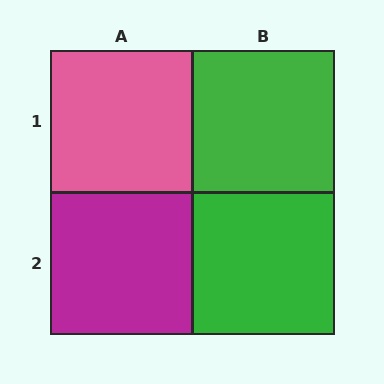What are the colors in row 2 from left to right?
Magenta, green.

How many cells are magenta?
1 cell is magenta.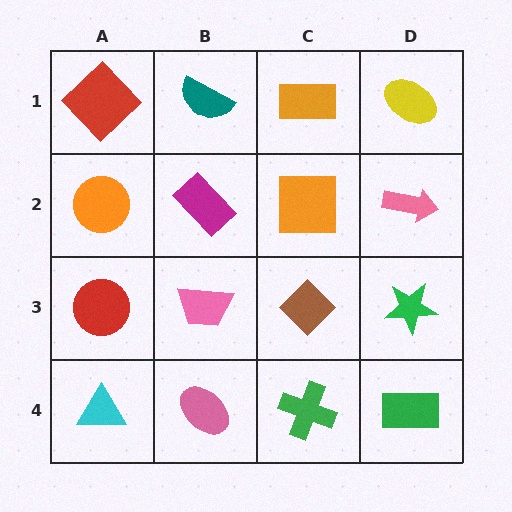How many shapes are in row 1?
4 shapes.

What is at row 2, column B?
A magenta rectangle.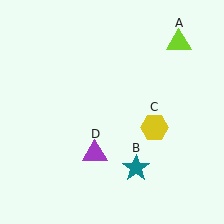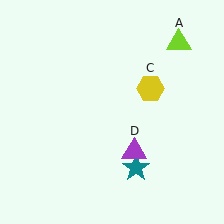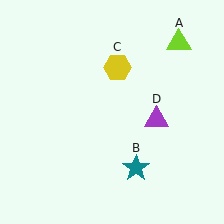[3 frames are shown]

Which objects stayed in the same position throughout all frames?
Lime triangle (object A) and teal star (object B) remained stationary.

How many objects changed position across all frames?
2 objects changed position: yellow hexagon (object C), purple triangle (object D).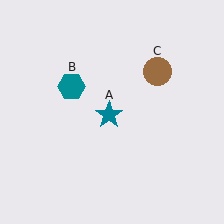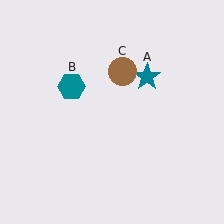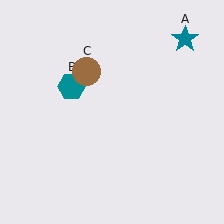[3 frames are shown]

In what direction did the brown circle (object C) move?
The brown circle (object C) moved left.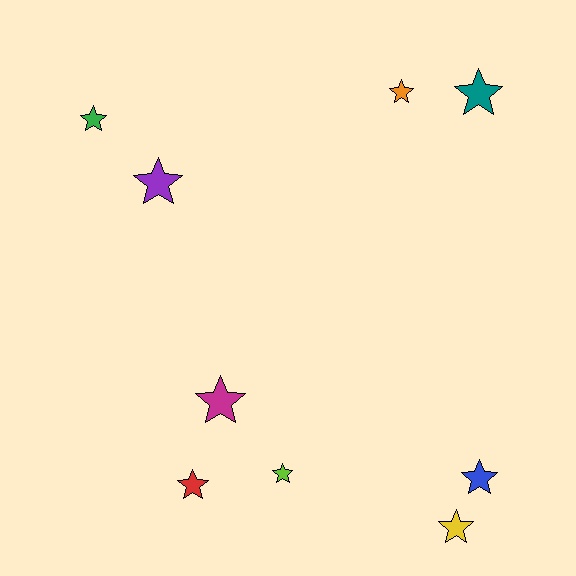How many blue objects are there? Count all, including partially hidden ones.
There is 1 blue object.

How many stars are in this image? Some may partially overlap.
There are 9 stars.